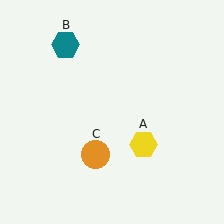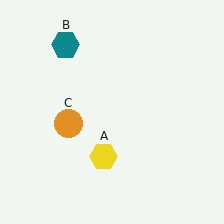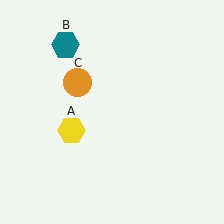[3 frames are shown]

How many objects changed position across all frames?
2 objects changed position: yellow hexagon (object A), orange circle (object C).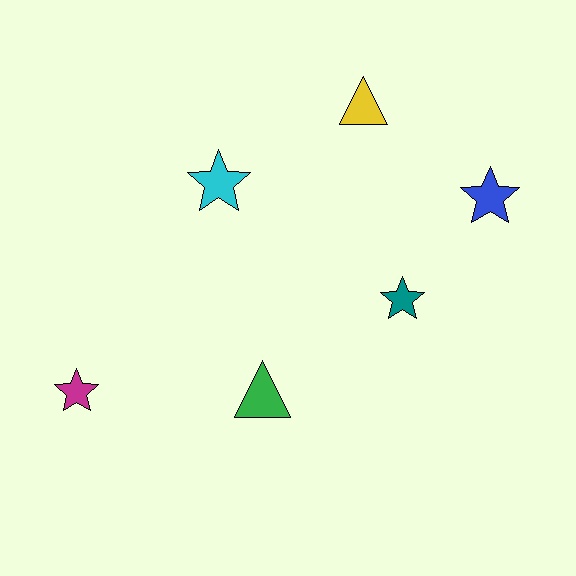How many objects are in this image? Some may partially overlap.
There are 6 objects.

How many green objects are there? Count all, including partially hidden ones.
There is 1 green object.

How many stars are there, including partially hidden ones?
There are 4 stars.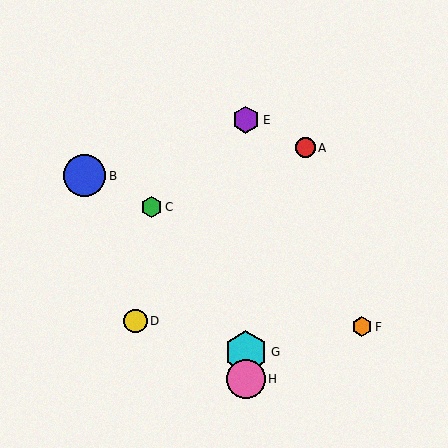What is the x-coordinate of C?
Object C is at x≈151.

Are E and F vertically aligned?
No, E is at x≈246 and F is at x≈362.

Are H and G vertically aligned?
Yes, both are at x≈246.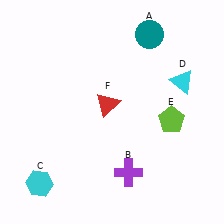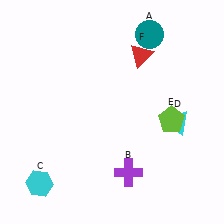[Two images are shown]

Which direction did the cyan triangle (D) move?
The cyan triangle (D) moved down.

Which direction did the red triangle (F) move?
The red triangle (F) moved up.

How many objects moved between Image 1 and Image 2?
2 objects moved between the two images.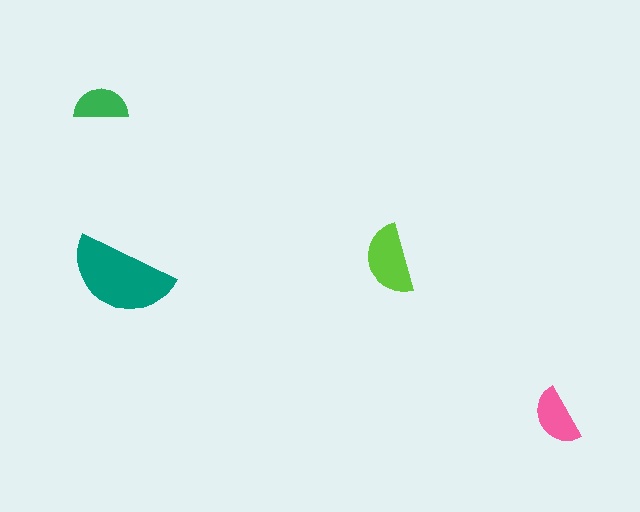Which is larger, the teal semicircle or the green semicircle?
The teal one.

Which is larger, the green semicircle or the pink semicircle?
The pink one.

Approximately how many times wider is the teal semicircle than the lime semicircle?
About 1.5 times wider.